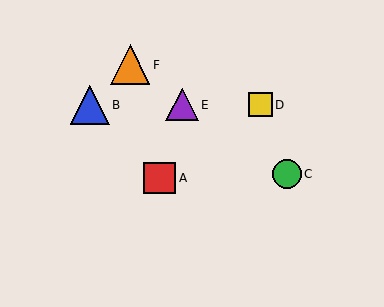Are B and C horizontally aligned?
No, B is at y≈105 and C is at y≈174.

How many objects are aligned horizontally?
3 objects (B, D, E) are aligned horizontally.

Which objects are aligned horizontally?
Objects B, D, E are aligned horizontally.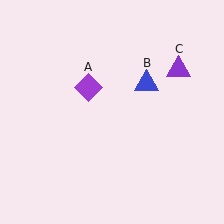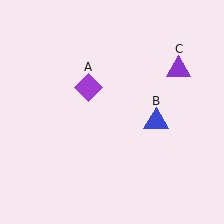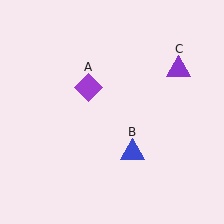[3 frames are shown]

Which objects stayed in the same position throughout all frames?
Purple diamond (object A) and purple triangle (object C) remained stationary.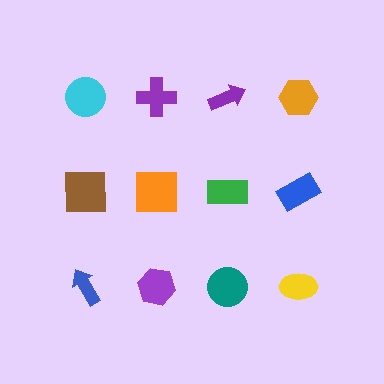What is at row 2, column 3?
A green rectangle.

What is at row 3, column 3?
A teal circle.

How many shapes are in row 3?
4 shapes.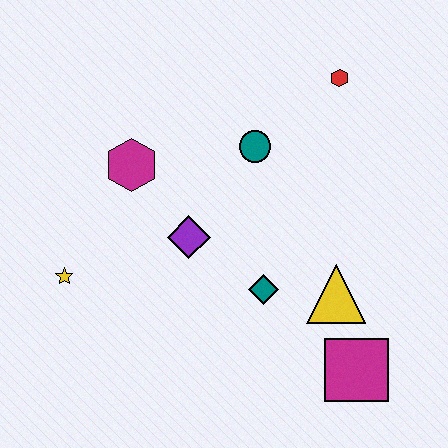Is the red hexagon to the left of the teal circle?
No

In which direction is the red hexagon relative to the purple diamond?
The red hexagon is above the purple diamond.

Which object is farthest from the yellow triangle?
The yellow star is farthest from the yellow triangle.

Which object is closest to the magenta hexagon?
The purple diamond is closest to the magenta hexagon.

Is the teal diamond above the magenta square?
Yes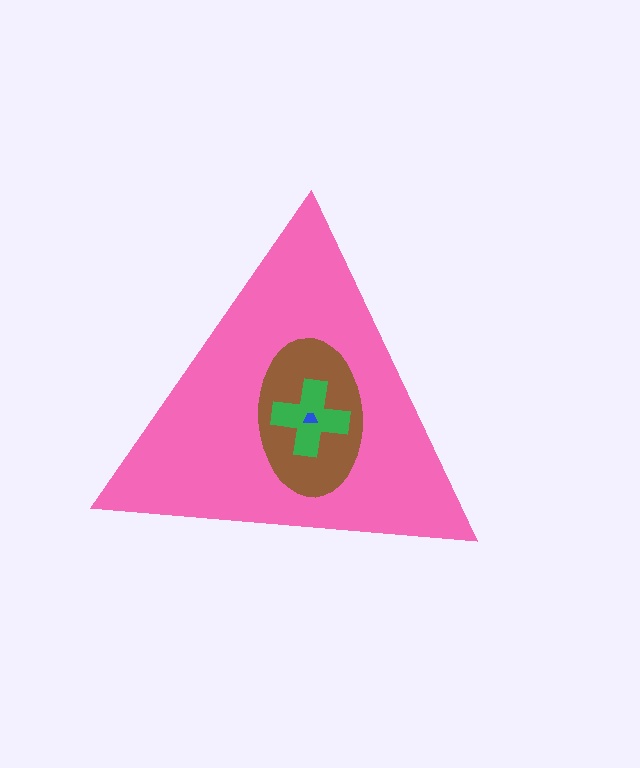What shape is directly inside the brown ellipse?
The green cross.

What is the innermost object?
The blue trapezoid.